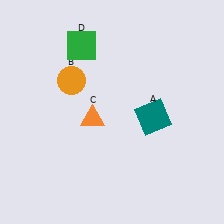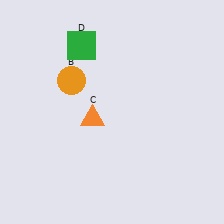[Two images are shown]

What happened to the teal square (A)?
The teal square (A) was removed in Image 2. It was in the bottom-right area of Image 1.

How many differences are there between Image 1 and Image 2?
There is 1 difference between the two images.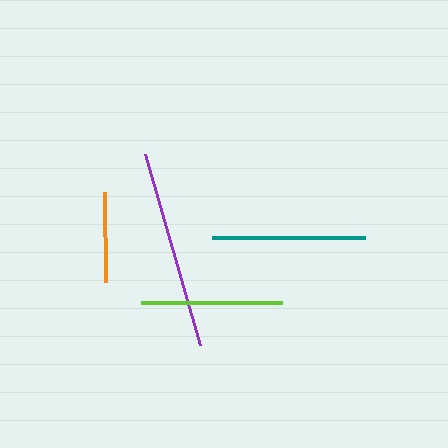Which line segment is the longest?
The purple line is the longest at approximately 198 pixels.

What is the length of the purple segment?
The purple segment is approximately 198 pixels long.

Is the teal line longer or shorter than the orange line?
The teal line is longer than the orange line.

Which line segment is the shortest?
The orange line is the shortest at approximately 90 pixels.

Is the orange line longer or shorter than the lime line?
The lime line is longer than the orange line.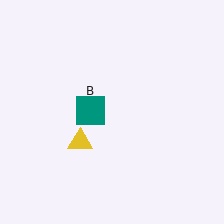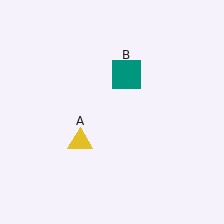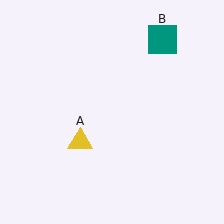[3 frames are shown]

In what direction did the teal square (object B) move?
The teal square (object B) moved up and to the right.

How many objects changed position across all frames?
1 object changed position: teal square (object B).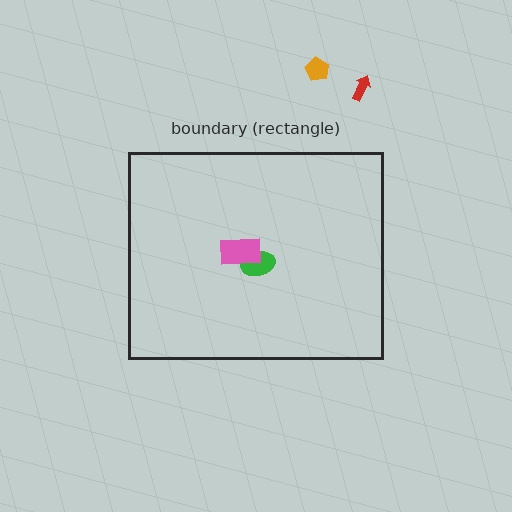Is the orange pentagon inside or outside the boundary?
Outside.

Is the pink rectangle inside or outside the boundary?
Inside.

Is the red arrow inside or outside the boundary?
Outside.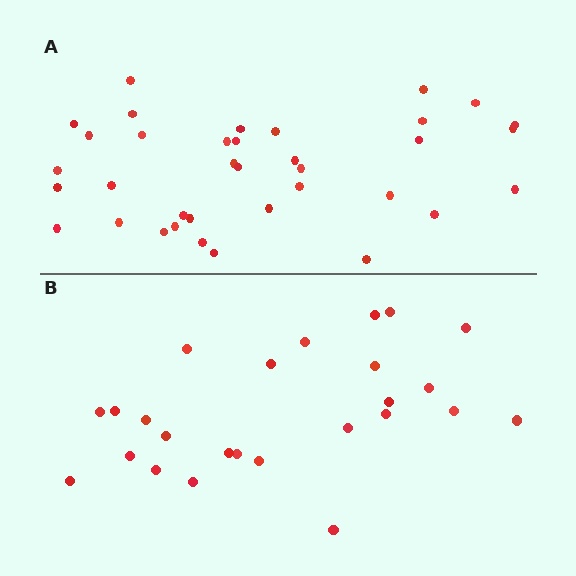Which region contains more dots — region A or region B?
Region A (the top region) has more dots.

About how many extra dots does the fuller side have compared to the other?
Region A has roughly 12 or so more dots than region B.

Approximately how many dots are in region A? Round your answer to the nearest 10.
About 40 dots. (The exact count is 36, which rounds to 40.)